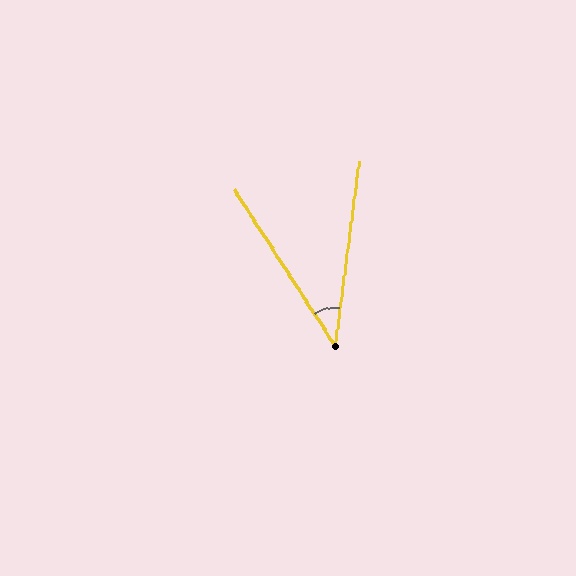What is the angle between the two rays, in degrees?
Approximately 40 degrees.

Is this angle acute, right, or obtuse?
It is acute.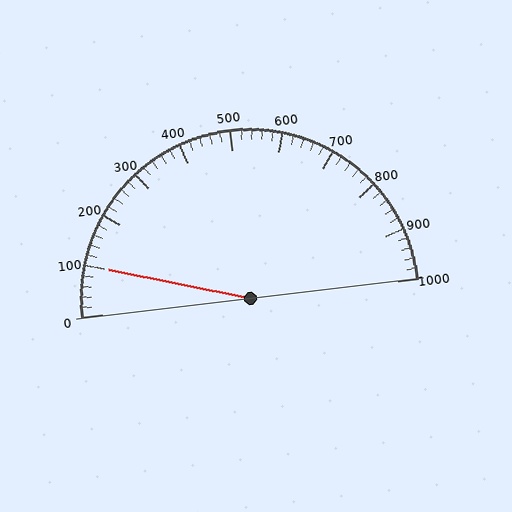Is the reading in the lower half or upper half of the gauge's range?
The reading is in the lower half of the range (0 to 1000).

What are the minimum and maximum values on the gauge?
The gauge ranges from 0 to 1000.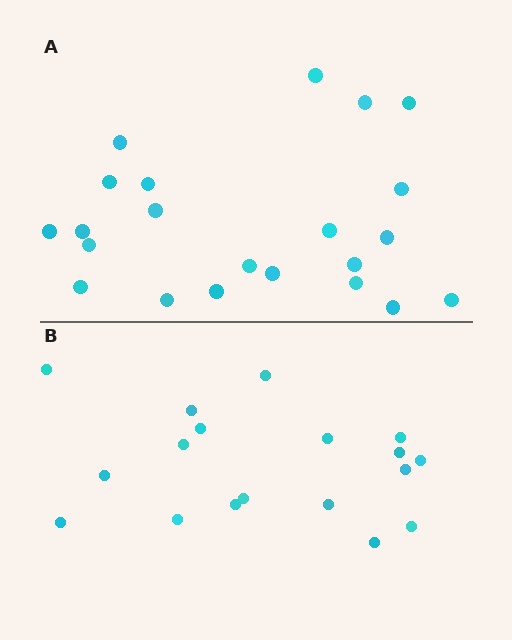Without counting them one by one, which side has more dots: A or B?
Region A (the top region) has more dots.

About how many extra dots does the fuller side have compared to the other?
Region A has about 4 more dots than region B.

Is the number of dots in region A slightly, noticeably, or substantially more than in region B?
Region A has only slightly more — the two regions are fairly close. The ratio is roughly 1.2 to 1.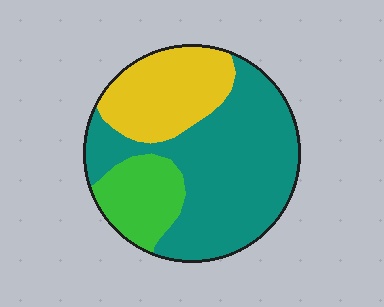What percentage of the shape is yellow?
Yellow takes up about one quarter (1/4) of the shape.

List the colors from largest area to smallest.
From largest to smallest: teal, yellow, green.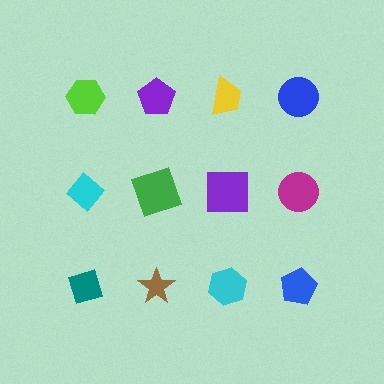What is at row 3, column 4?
A blue pentagon.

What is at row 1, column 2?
A purple pentagon.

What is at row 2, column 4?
A magenta circle.